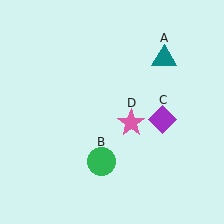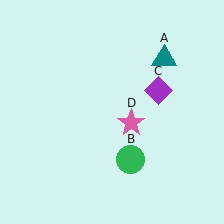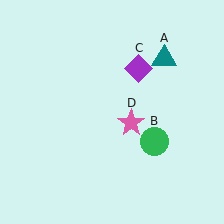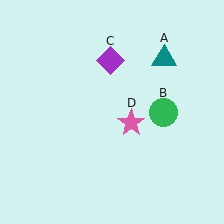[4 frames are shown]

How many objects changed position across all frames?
2 objects changed position: green circle (object B), purple diamond (object C).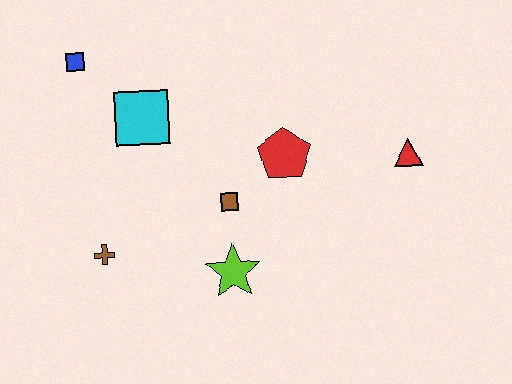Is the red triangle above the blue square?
No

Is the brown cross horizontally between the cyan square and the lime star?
No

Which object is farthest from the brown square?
The blue square is farthest from the brown square.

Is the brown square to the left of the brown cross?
No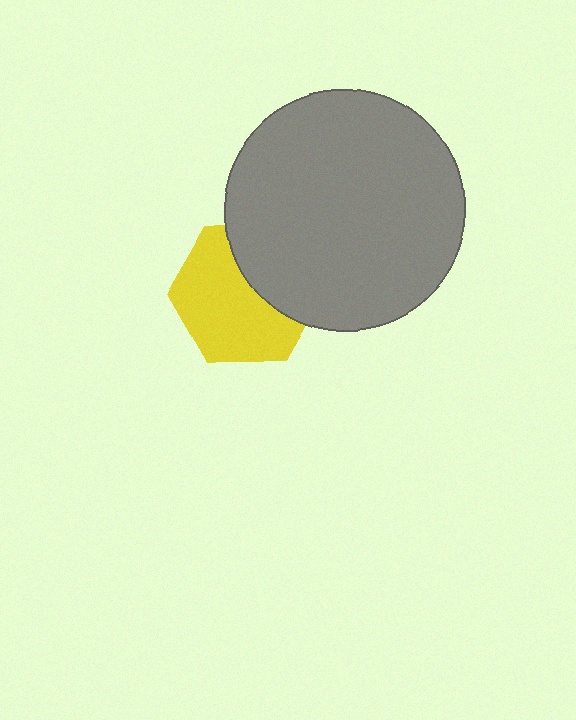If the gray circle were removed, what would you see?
You would see the complete yellow hexagon.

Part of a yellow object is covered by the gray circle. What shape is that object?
It is a hexagon.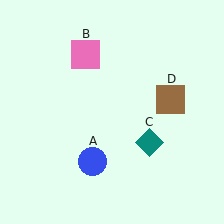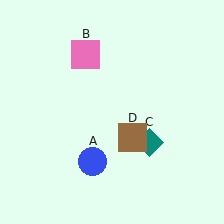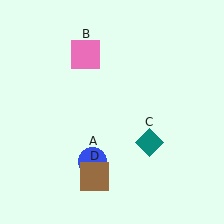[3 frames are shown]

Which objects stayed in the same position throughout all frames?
Blue circle (object A) and pink square (object B) and teal diamond (object C) remained stationary.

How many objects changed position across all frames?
1 object changed position: brown square (object D).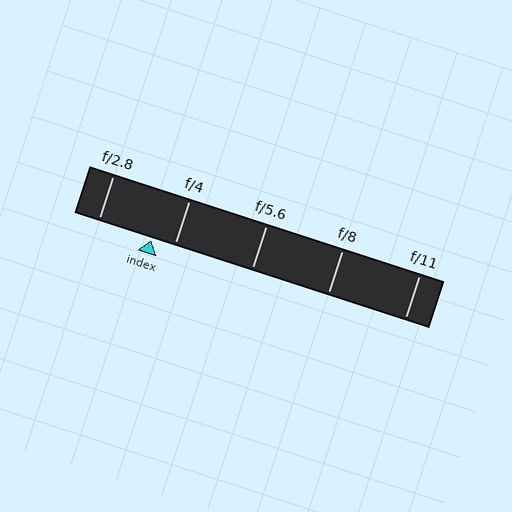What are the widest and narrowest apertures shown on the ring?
The widest aperture shown is f/2.8 and the narrowest is f/11.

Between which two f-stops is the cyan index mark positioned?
The index mark is between f/2.8 and f/4.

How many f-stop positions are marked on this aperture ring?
There are 5 f-stop positions marked.